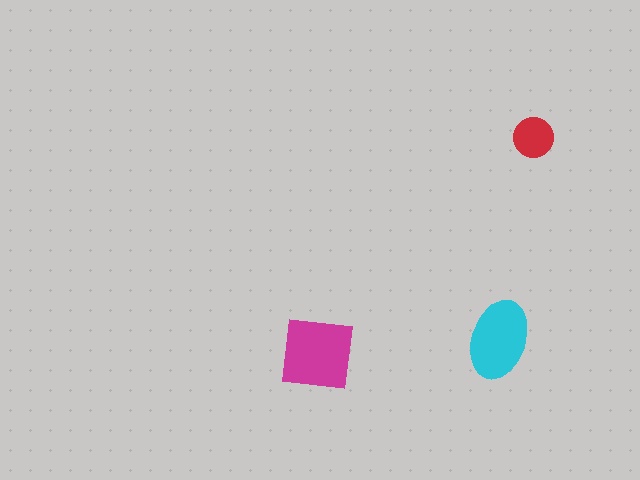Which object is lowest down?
The magenta square is bottommost.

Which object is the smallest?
The red circle.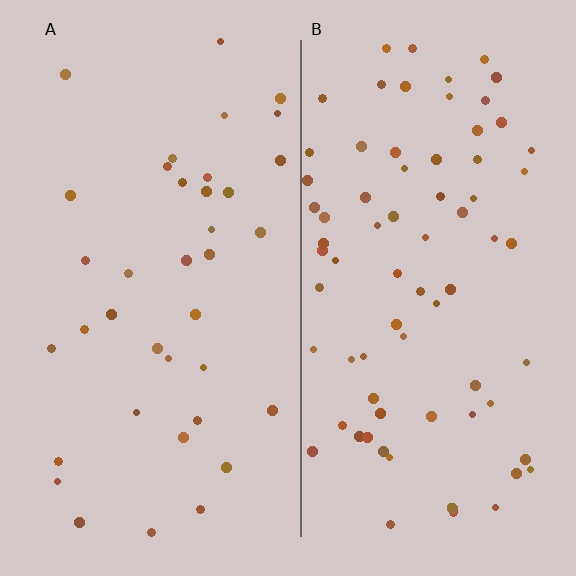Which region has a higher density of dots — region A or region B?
B (the right).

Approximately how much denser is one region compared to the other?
Approximately 2.0× — region B over region A.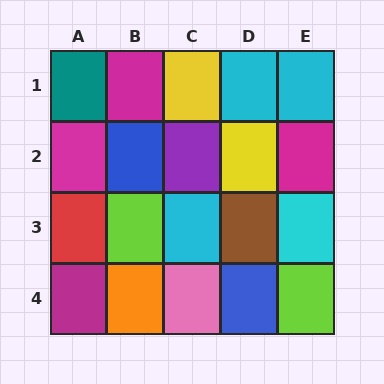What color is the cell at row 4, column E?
Lime.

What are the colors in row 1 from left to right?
Teal, magenta, yellow, cyan, cyan.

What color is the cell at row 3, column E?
Cyan.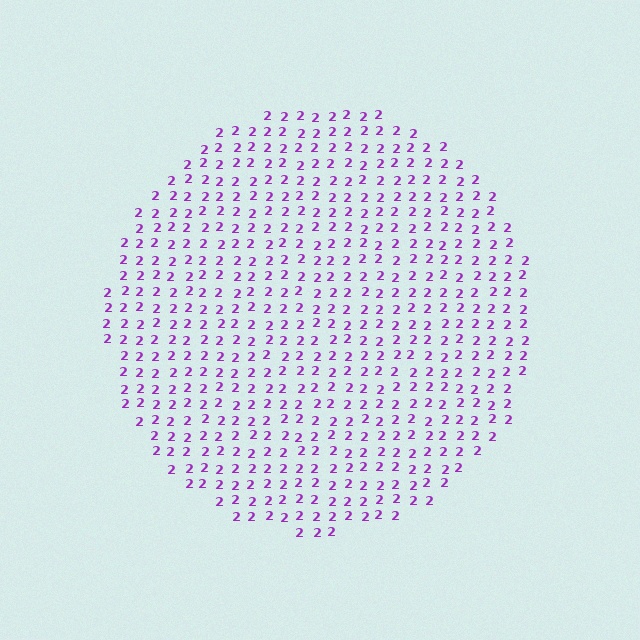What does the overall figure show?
The overall figure shows a circle.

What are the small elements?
The small elements are digit 2's.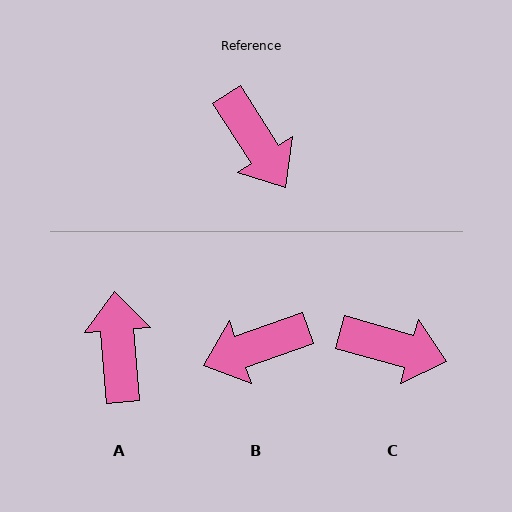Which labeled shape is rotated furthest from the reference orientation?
A, about 152 degrees away.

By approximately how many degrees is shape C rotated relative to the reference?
Approximately 42 degrees counter-clockwise.